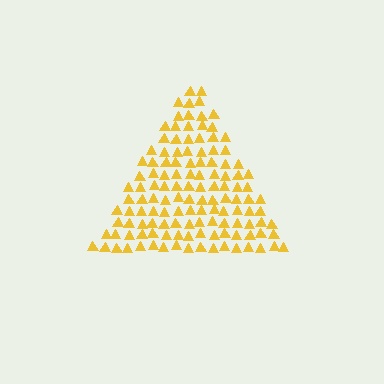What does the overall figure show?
The overall figure shows a triangle.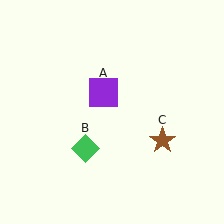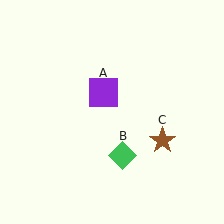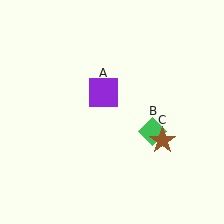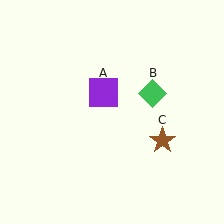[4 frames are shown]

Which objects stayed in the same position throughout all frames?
Purple square (object A) and brown star (object C) remained stationary.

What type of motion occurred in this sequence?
The green diamond (object B) rotated counterclockwise around the center of the scene.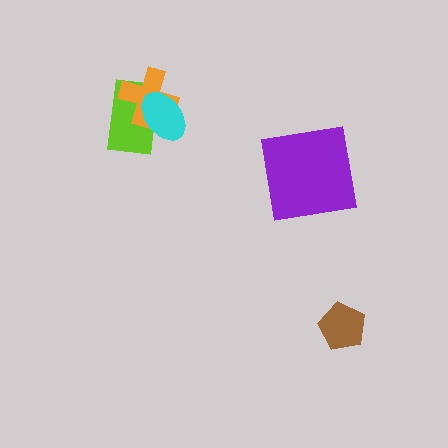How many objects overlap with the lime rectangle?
2 objects overlap with the lime rectangle.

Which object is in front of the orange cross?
The cyan ellipse is in front of the orange cross.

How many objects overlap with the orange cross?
2 objects overlap with the orange cross.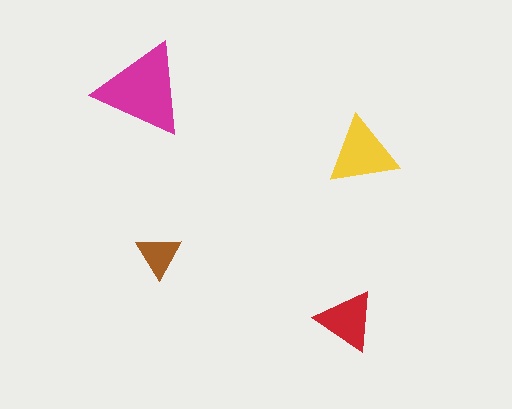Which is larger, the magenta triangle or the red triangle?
The magenta one.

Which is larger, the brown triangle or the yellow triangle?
The yellow one.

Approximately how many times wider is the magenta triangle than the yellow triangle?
About 1.5 times wider.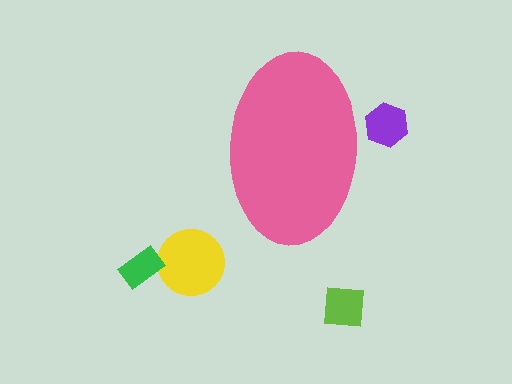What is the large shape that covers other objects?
A pink ellipse.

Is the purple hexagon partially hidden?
Yes, the purple hexagon is partially hidden behind the pink ellipse.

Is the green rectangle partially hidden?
No, the green rectangle is fully visible.